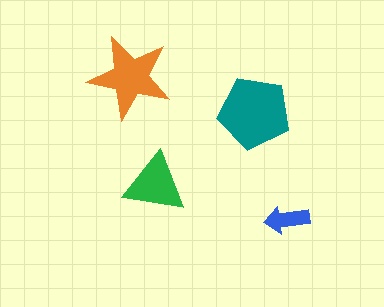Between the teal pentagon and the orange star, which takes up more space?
The teal pentagon.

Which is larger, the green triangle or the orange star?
The orange star.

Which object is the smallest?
The blue arrow.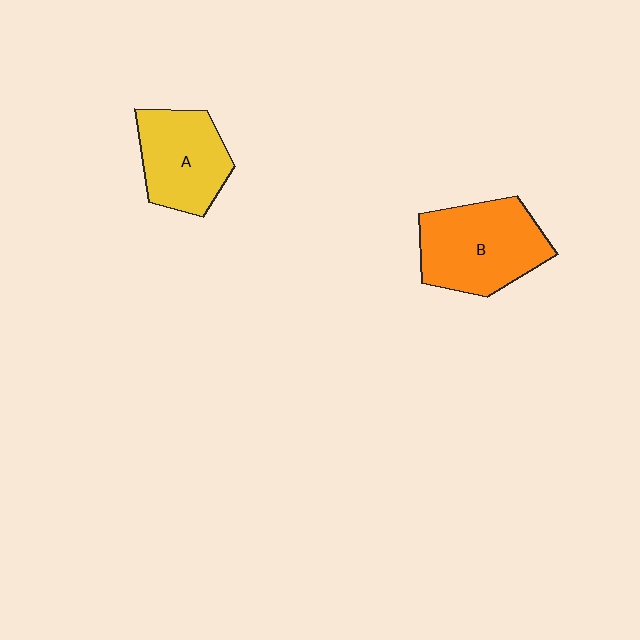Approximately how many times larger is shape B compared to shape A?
Approximately 1.3 times.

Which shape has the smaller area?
Shape A (yellow).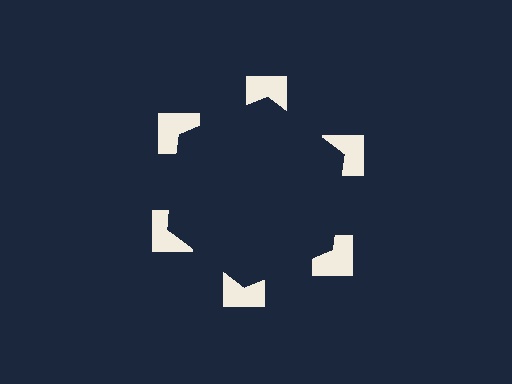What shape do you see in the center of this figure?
An illusory hexagon — its edges are inferred from the aligned wedge cuts in the notched squares, not physically drawn.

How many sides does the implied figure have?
6 sides.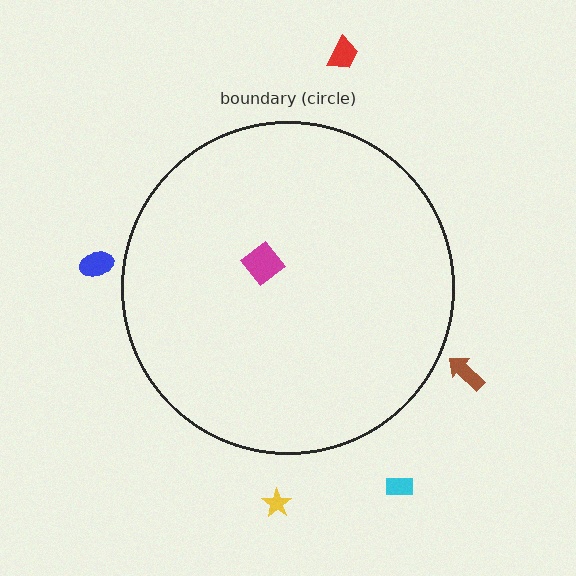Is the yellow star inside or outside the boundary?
Outside.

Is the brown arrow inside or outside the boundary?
Outside.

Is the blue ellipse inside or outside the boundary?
Outside.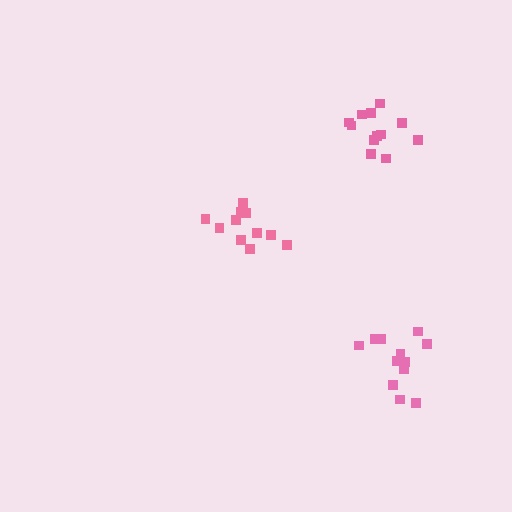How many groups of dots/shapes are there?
There are 3 groups.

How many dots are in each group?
Group 1: 12 dots, Group 2: 11 dots, Group 3: 12 dots (35 total).